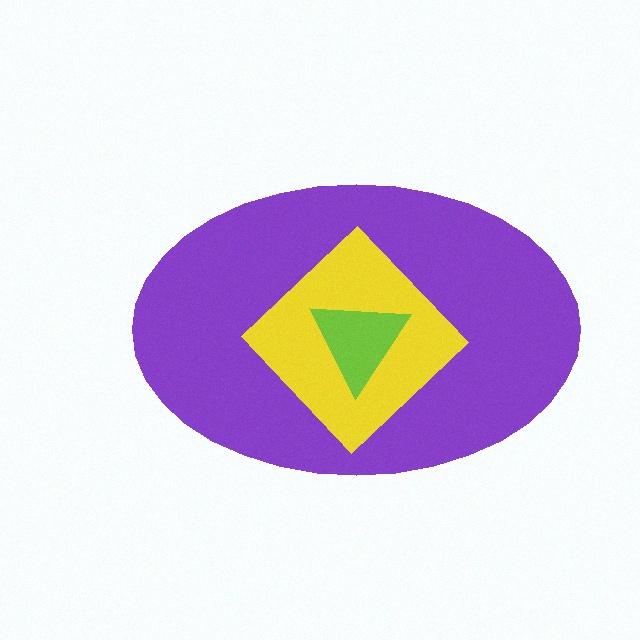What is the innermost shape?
The lime triangle.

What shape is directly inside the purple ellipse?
The yellow diamond.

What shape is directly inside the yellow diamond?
The lime triangle.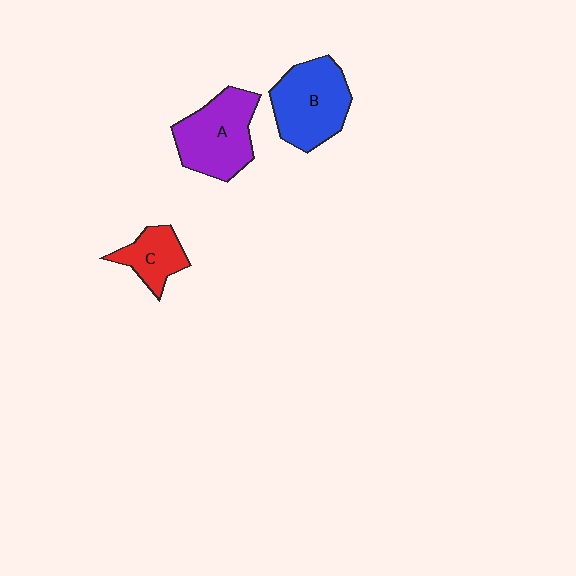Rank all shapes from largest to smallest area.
From largest to smallest: B (blue), A (purple), C (red).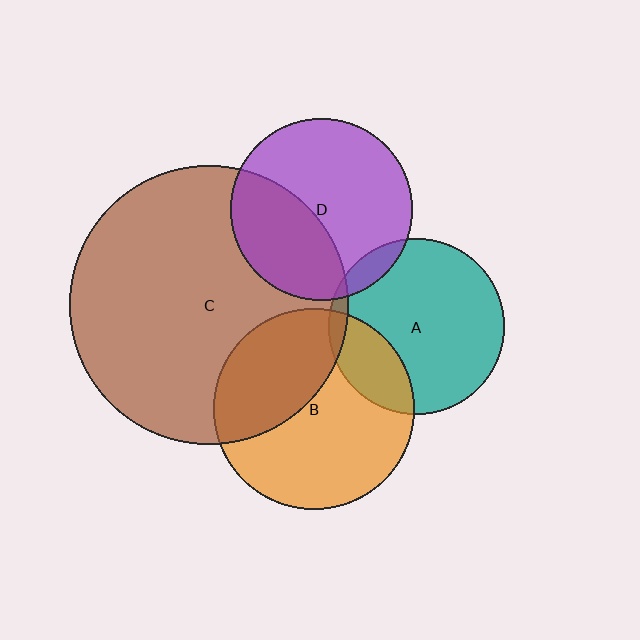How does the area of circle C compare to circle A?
Approximately 2.5 times.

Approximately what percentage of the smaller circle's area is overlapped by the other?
Approximately 5%.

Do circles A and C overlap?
Yes.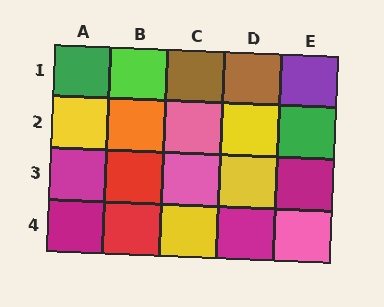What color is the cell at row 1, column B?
Lime.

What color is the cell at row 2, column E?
Green.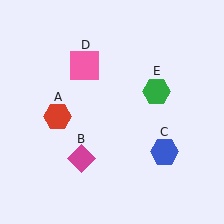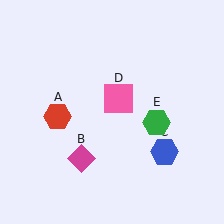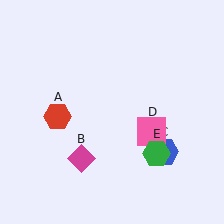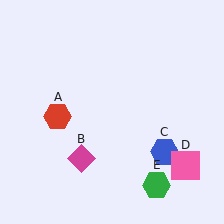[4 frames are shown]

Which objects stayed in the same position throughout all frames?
Red hexagon (object A) and magenta diamond (object B) and blue hexagon (object C) remained stationary.